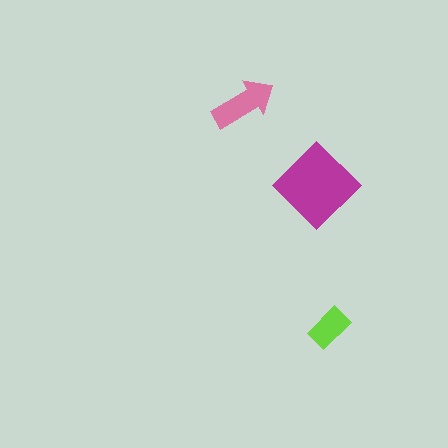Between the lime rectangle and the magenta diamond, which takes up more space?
The magenta diamond.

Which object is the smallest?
The lime rectangle.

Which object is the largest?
The magenta diamond.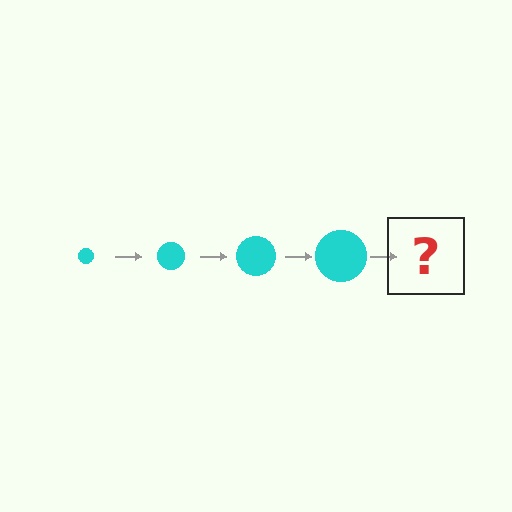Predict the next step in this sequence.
The next step is a cyan circle, larger than the previous one.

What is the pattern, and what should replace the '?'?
The pattern is that the circle gets progressively larger each step. The '?' should be a cyan circle, larger than the previous one.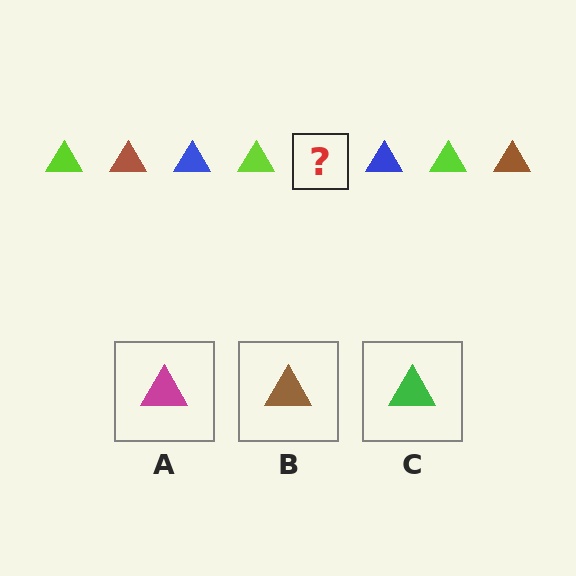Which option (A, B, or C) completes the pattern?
B.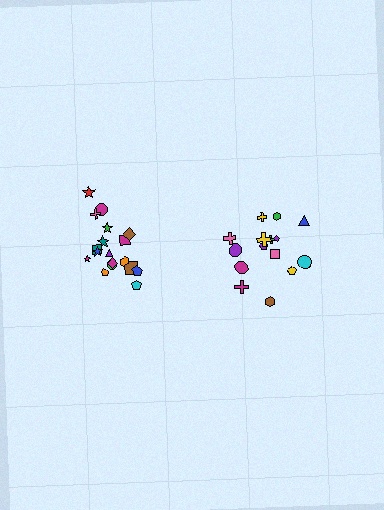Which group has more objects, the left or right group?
The left group.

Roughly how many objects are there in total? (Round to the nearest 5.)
Roughly 35 objects in total.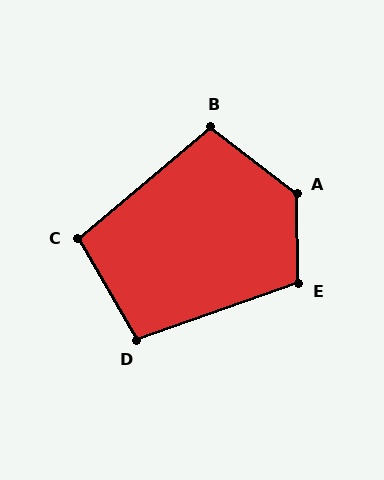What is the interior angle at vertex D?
Approximately 101 degrees (obtuse).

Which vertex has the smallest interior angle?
C, at approximately 100 degrees.